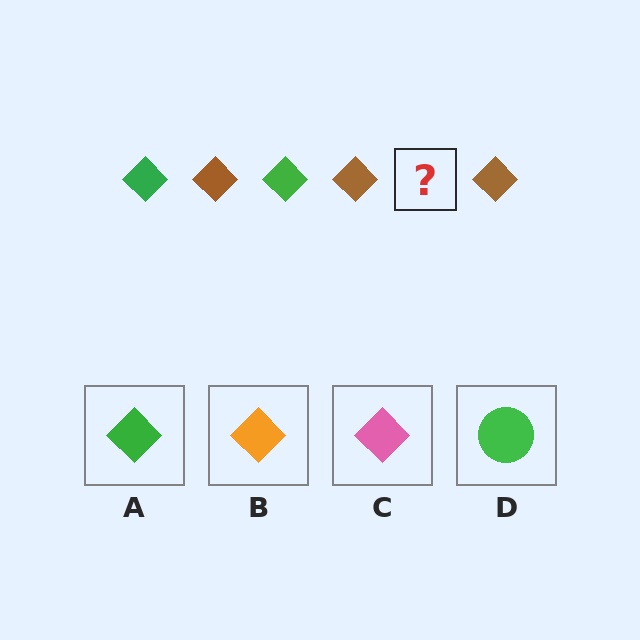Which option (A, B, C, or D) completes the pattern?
A.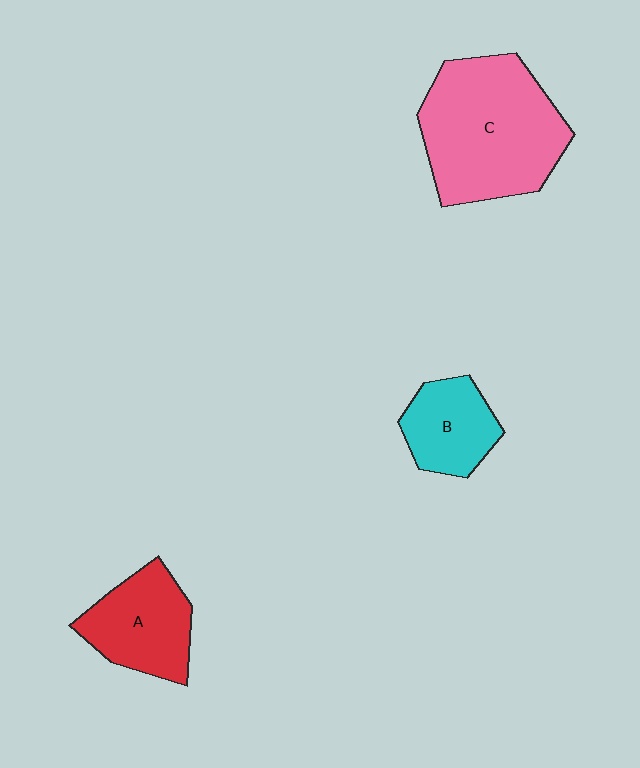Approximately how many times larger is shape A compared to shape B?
Approximately 1.3 times.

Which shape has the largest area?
Shape C (pink).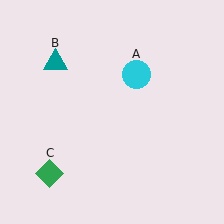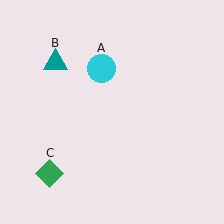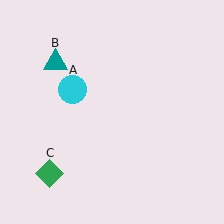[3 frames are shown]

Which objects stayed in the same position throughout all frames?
Teal triangle (object B) and green diamond (object C) remained stationary.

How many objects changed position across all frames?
1 object changed position: cyan circle (object A).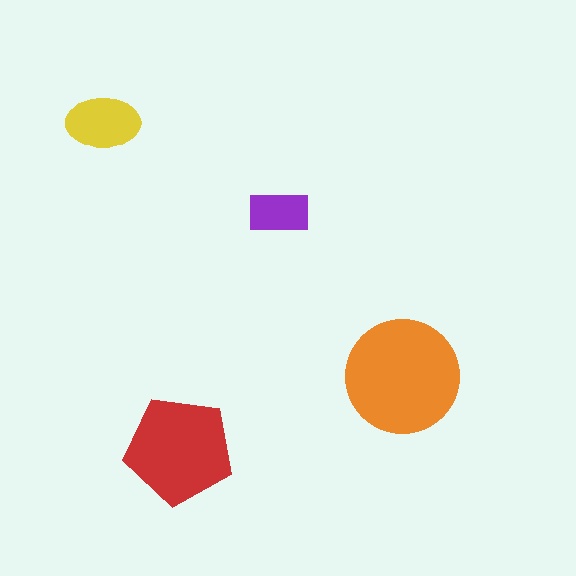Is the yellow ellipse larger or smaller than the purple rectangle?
Larger.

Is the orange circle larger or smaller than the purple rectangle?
Larger.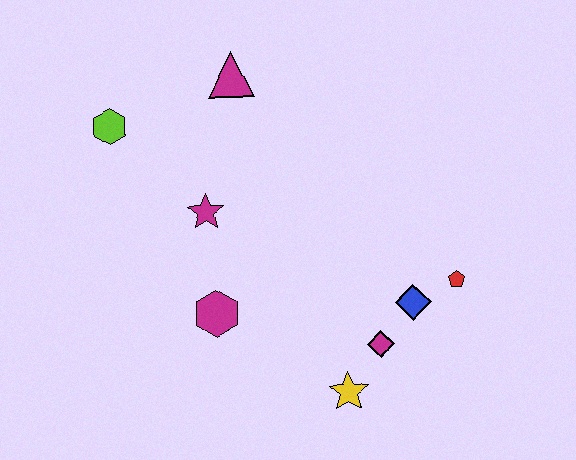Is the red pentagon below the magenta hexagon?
No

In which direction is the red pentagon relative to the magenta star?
The red pentagon is to the right of the magenta star.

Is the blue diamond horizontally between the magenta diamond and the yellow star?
No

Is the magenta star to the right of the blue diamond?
No